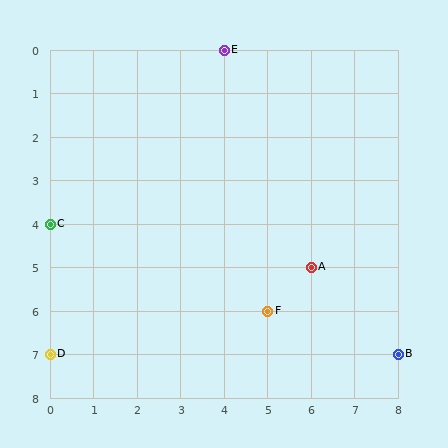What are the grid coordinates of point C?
Point C is at grid coordinates (0, 4).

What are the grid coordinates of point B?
Point B is at grid coordinates (8, 7).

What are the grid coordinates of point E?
Point E is at grid coordinates (4, 0).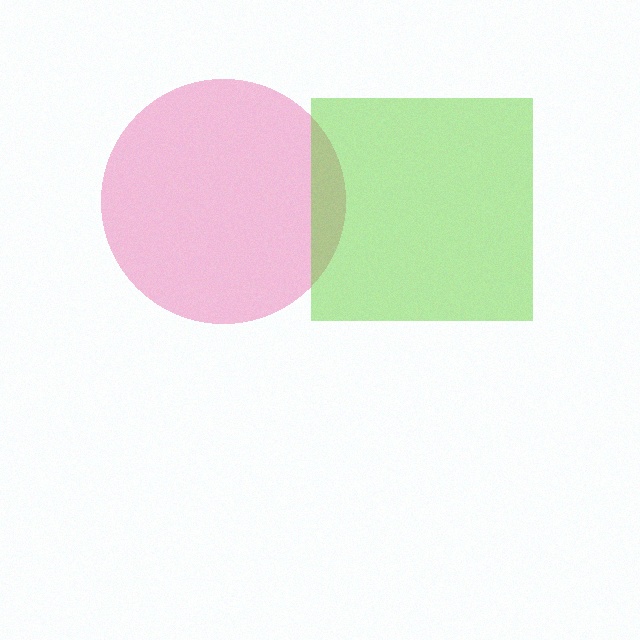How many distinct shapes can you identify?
There are 2 distinct shapes: a pink circle, a lime square.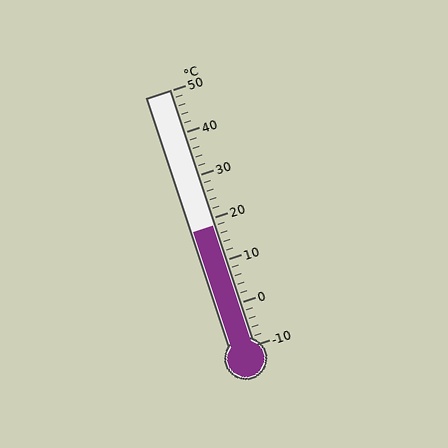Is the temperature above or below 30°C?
The temperature is below 30°C.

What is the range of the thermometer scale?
The thermometer scale ranges from -10°C to 50°C.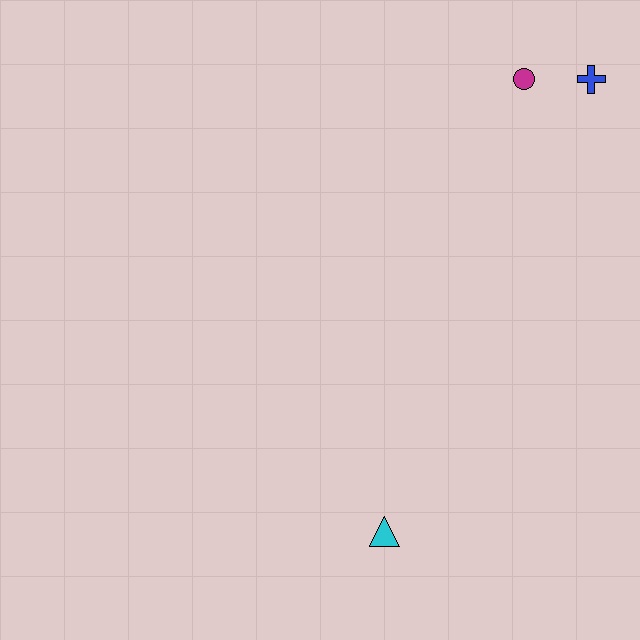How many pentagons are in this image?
There are no pentagons.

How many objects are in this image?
There are 3 objects.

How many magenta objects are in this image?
There is 1 magenta object.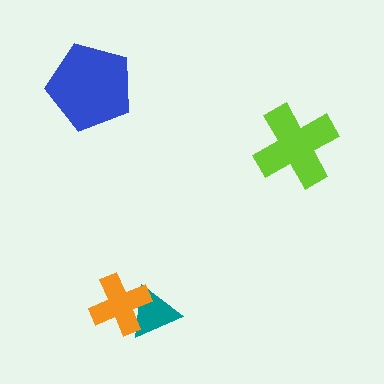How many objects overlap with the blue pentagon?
0 objects overlap with the blue pentagon.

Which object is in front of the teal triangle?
The orange cross is in front of the teal triangle.